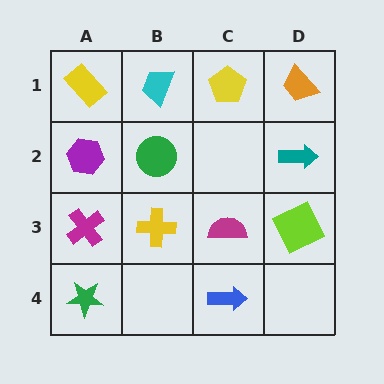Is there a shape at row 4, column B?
No, that cell is empty.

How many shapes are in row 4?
2 shapes.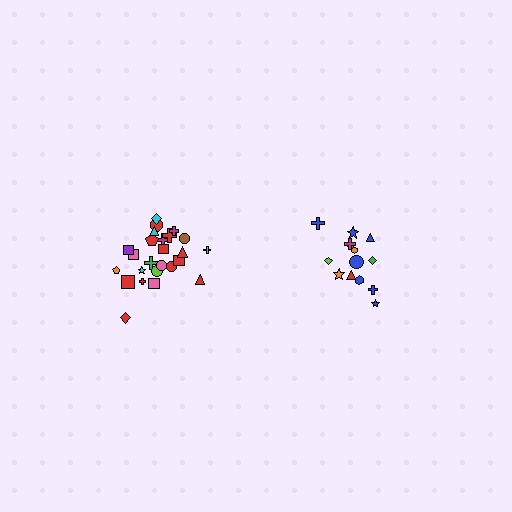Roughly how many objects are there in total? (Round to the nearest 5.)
Roughly 40 objects in total.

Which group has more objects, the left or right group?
The left group.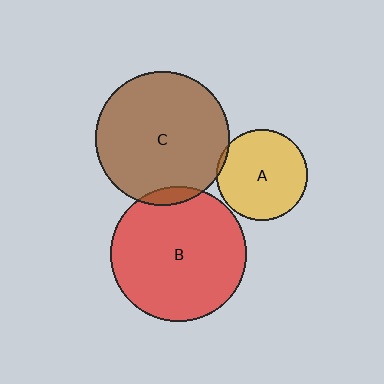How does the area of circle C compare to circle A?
Approximately 2.2 times.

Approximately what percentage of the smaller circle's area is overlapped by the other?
Approximately 5%.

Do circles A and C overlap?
Yes.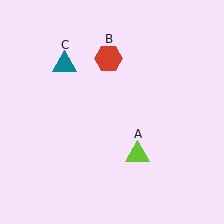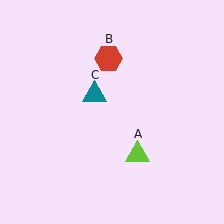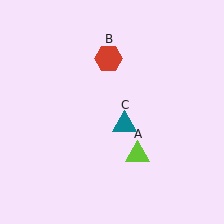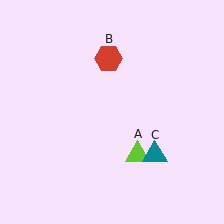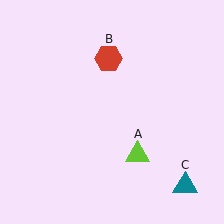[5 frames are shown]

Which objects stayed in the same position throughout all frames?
Lime triangle (object A) and red hexagon (object B) remained stationary.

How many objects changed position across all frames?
1 object changed position: teal triangle (object C).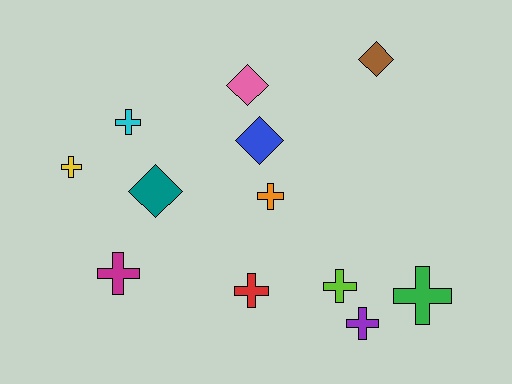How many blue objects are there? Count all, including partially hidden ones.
There is 1 blue object.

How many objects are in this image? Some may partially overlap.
There are 12 objects.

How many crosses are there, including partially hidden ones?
There are 8 crosses.